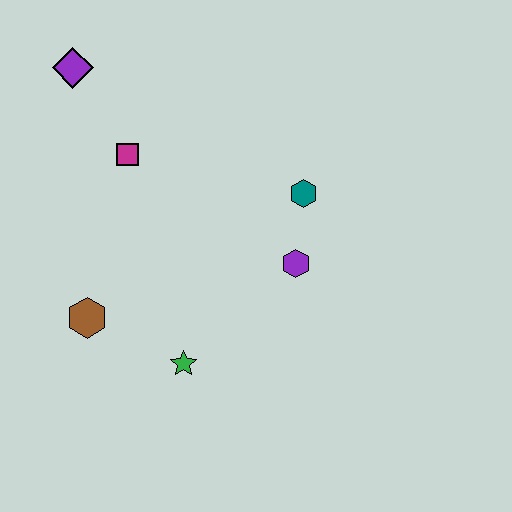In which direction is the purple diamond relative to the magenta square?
The purple diamond is above the magenta square.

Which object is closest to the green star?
The brown hexagon is closest to the green star.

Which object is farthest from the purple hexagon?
The purple diamond is farthest from the purple hexagon.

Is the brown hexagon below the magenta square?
Yes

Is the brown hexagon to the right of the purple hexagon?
No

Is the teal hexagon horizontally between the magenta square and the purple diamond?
No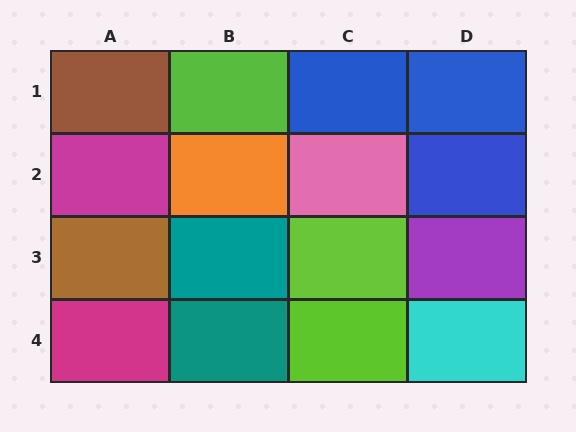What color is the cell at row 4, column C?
Lime.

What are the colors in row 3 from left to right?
Brown, teal, lime, purple.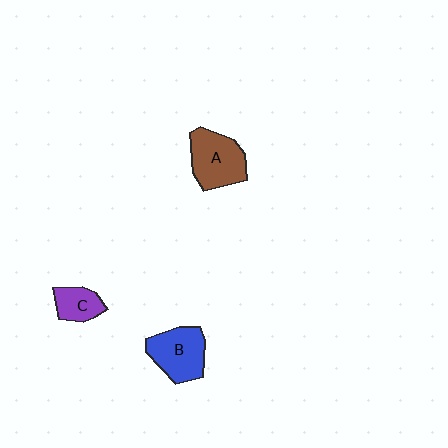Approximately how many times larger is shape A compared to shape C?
Approximately 1.9 times.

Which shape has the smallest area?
Shape C (purple).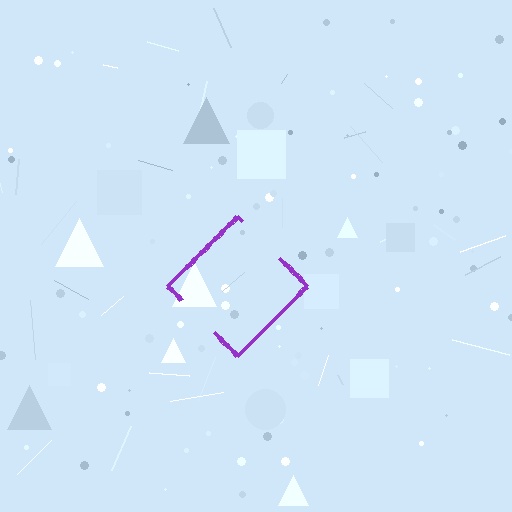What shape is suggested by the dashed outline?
The dashed outline suggests a diamond.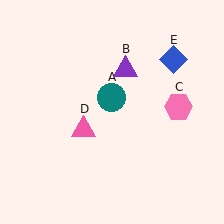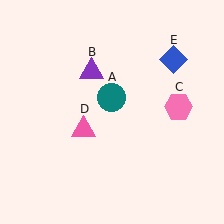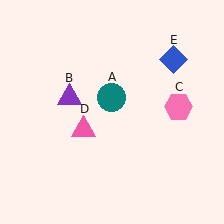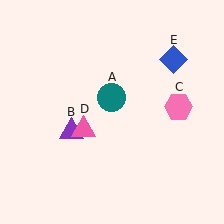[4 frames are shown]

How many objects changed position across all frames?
1 object changed position: purple triangle (object B).